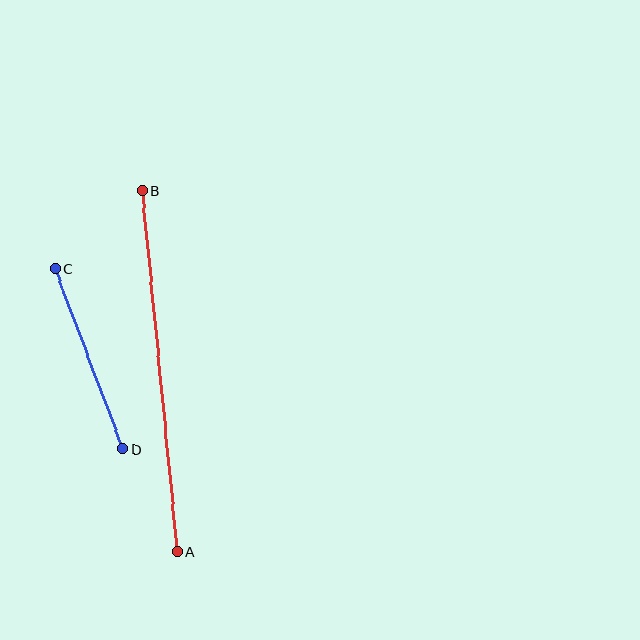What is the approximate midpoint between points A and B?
The midpoint is at approximately (160, 371) pixels.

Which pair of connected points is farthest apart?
Points A and B are farthest apart.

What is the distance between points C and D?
The distance is approximately 193 pixels.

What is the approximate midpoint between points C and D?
The midpoint is at approximately (89, 359) pixels.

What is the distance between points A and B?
The distance is approximately 364 pixels.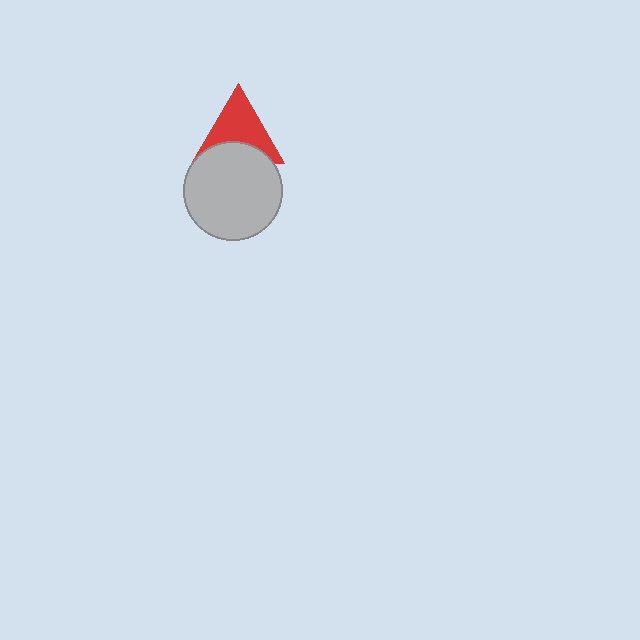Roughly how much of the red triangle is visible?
Most of it is visible (roughly 65%).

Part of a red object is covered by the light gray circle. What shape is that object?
It is a triangle.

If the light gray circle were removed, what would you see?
You would see the complete red triangle.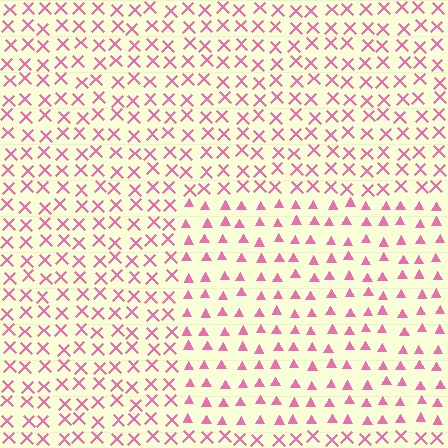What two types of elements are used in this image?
The image uses triangles inside the rectangle region and X marks outside it.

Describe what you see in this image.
The image is filled with small pink elements arranged in a uniform grid. A rectangle-shaped region contains triangles, while the surrounding area contains X marks. The boundary is defined purely by the change in element shape.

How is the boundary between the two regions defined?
The boundary is defined by a change in element shape: triangles inside vs. X marks outside. All elements share the same color and spacing.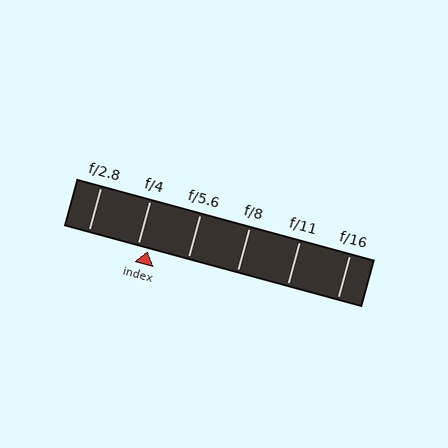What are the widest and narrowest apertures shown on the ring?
The widest aperture shown is f/2.8 and the narrowest is f/16.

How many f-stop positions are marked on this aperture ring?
There are 6 f-stop positions marked.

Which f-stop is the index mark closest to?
The index mark is closest to f/4.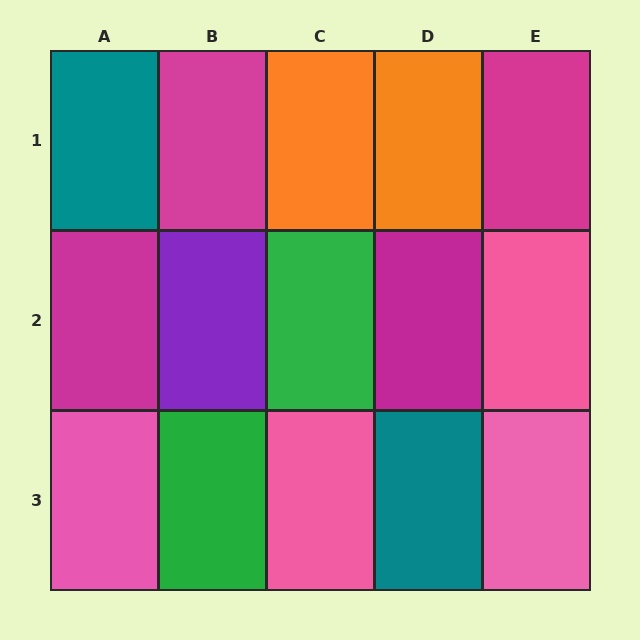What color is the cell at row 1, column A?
Teal.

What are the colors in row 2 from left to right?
Magenta, purple, green, magenta, pink.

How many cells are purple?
1 cell is purple.